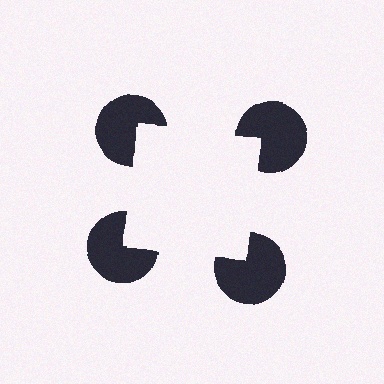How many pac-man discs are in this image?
There are 4 — one at each vertex of the illusory square.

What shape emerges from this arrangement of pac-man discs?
An illusory square — its edges are inferred from the aligned wedge cuts in the pac-man discs, not physically drawn.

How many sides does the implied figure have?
4 sides.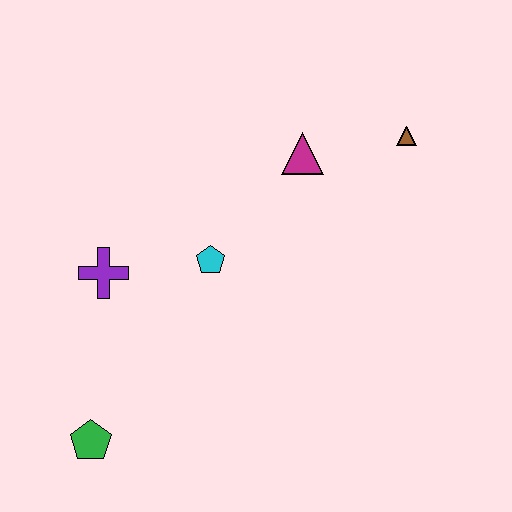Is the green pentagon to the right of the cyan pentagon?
No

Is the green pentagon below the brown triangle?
Yes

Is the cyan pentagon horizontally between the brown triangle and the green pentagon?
Yes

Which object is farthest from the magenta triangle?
The green pentagon is farthest from the magenta triangle.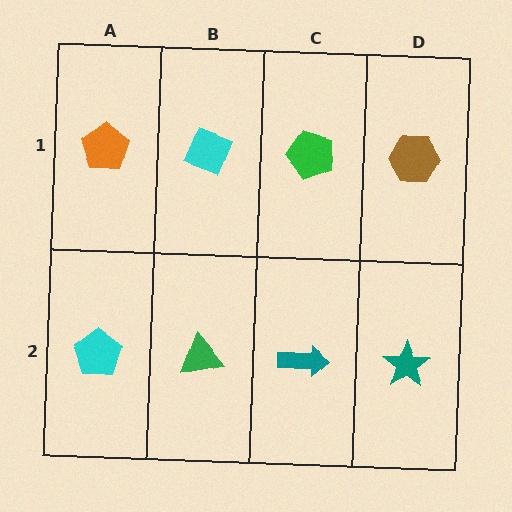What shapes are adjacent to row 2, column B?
A cyan diamond (row 1, column B), a cyan pentagon (row 2, column A), a teal arrow (row 2, column C).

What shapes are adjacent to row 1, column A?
A cyan pentagon (row 2, column A), a cyan diamond (row 1, column B).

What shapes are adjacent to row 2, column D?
A brown hexagon (row 1, column D), a teal arrow (row 2, column C).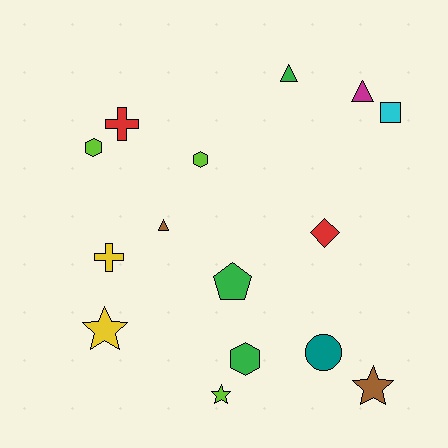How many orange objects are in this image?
There are no orange objects.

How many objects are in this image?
There are 15 objects.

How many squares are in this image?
There is 1 square.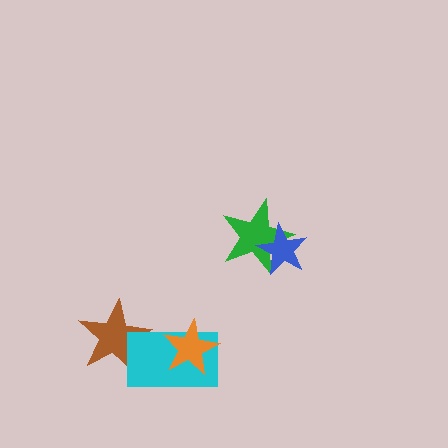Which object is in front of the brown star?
The cyan rectangle is in front of the brown star.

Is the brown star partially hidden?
Yes, it is partially covered by another shape.